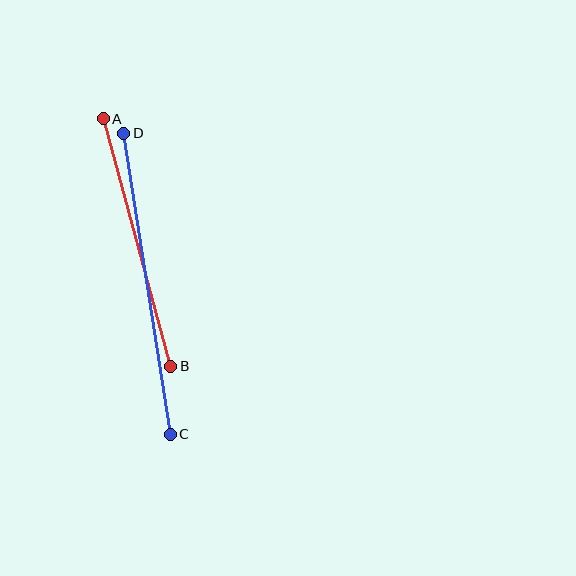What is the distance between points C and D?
The distance is approximately 304 pixels.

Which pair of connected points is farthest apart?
Points C and D are farthest apart.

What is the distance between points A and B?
The distance is approximately 257 pixels.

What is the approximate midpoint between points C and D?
The midpoint is at approximately (147, 284) pixels.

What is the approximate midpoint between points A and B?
The midpoint is at approximately (137, 243) pixels.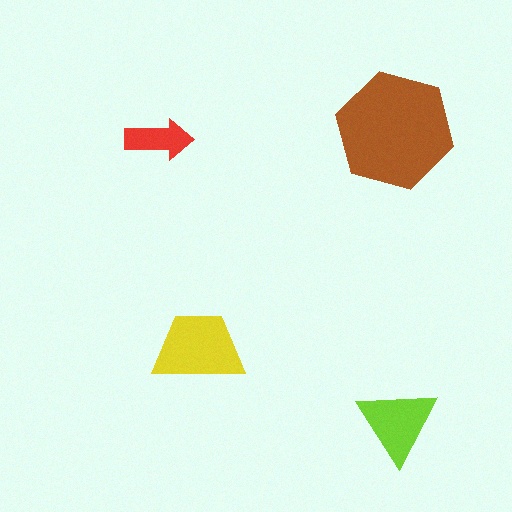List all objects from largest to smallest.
The brown hexagon, the yellow trapezoid, the lime triangle, the red arrow.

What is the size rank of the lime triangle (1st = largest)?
3rd.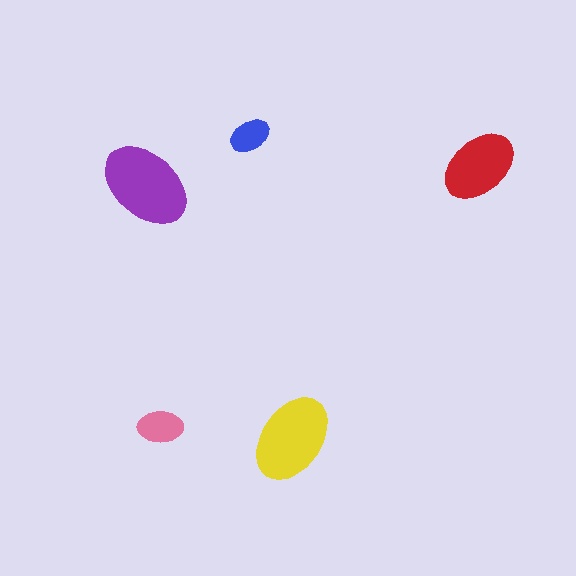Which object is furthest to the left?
The purple ellipse is leftmost.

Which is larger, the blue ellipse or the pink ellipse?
The pink one.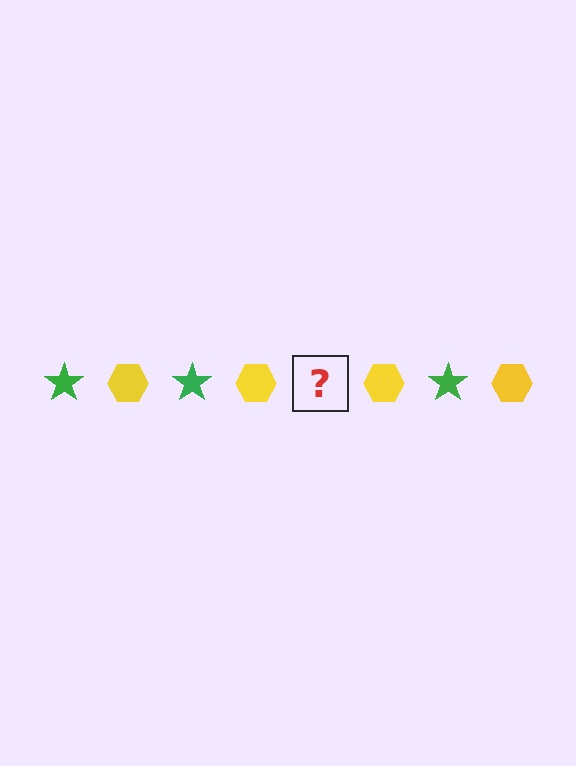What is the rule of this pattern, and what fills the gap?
The rule is that the pattern alternates between green star and yellow hexagon. The gap should be filled with a green star.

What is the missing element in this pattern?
The missing element is a green star.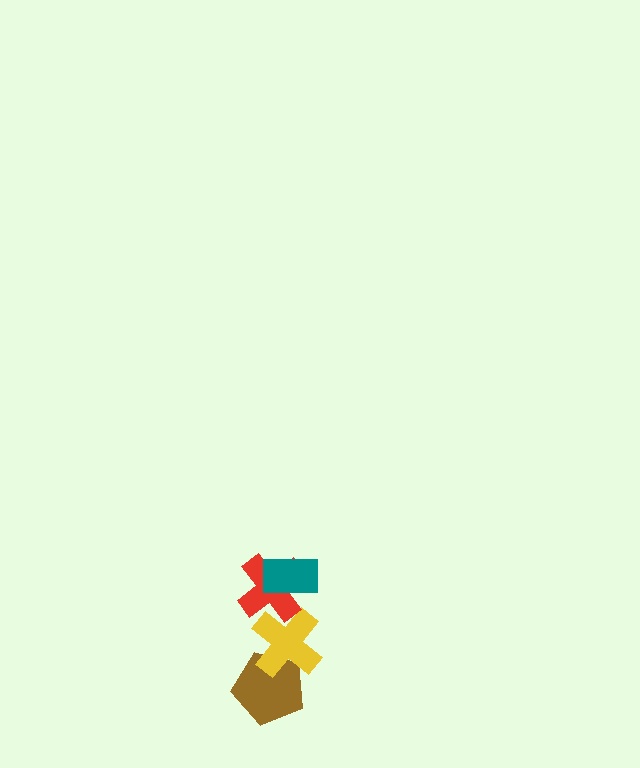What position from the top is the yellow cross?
The yellow cross is 3rd from the top.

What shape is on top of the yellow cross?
The red cross is on top of the yellow cross.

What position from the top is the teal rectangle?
The teal rectangle is 1st from the top.